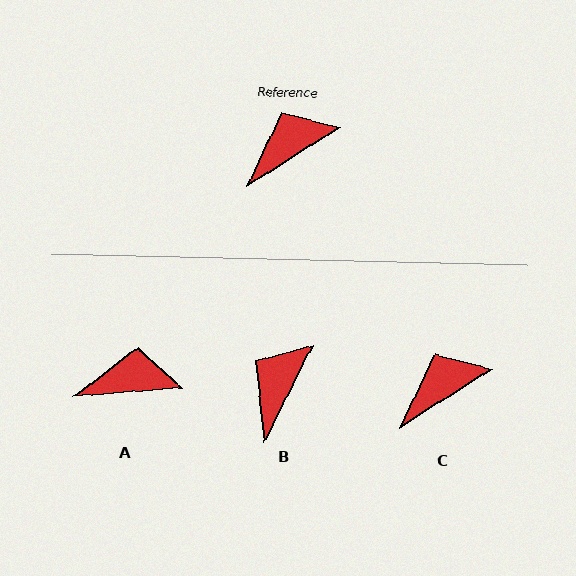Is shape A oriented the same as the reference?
No, it is off by about 28 degrees.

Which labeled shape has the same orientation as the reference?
C.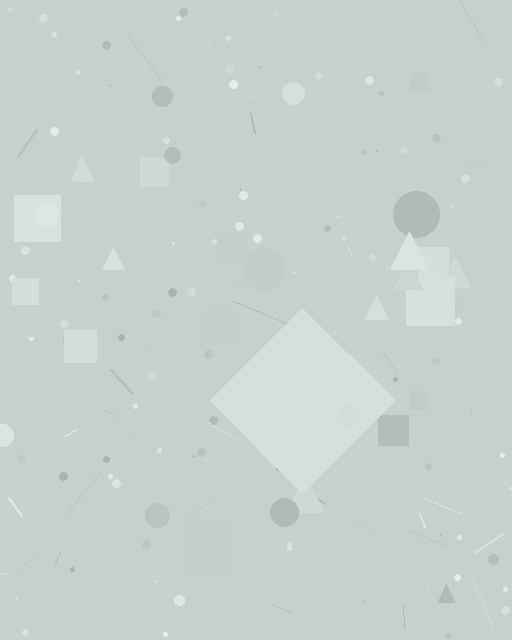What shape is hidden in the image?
A diamond is hidden in the image.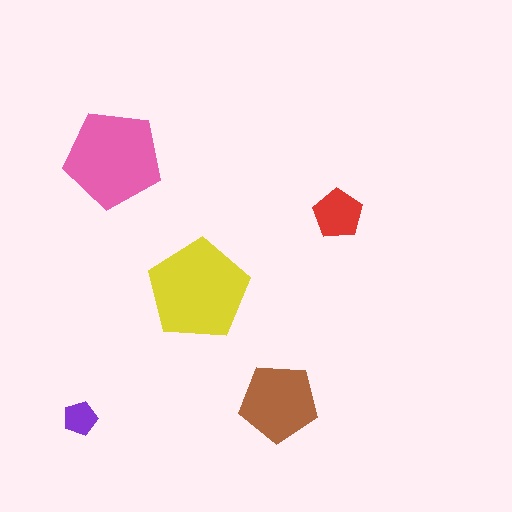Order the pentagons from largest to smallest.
the yellow one, the pink one, the brown one, the red one, the purple one.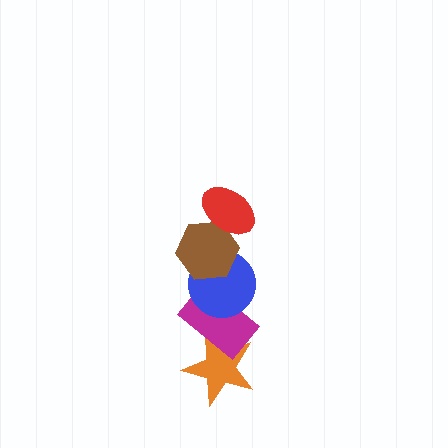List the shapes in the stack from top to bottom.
From top to bottom: the red ellipse, the brown hexagon, the blue circle, the magenta rectangle, the orange star.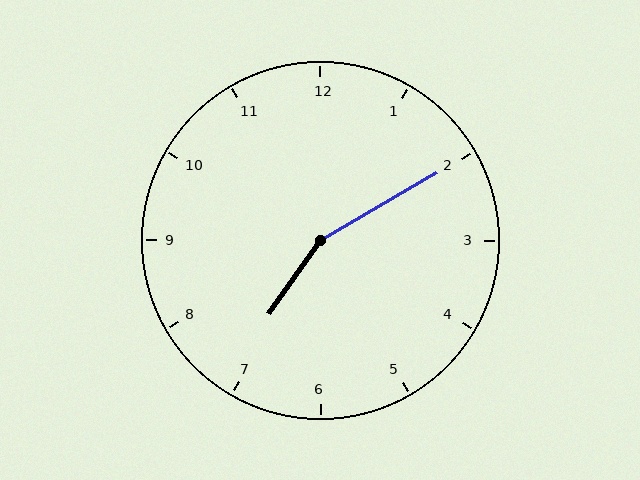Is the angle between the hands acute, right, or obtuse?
It is obtuse.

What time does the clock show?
7:10.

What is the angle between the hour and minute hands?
Approximately 155 degrees.